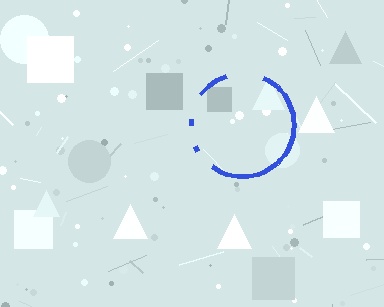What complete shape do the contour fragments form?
The contour fragments form a circle.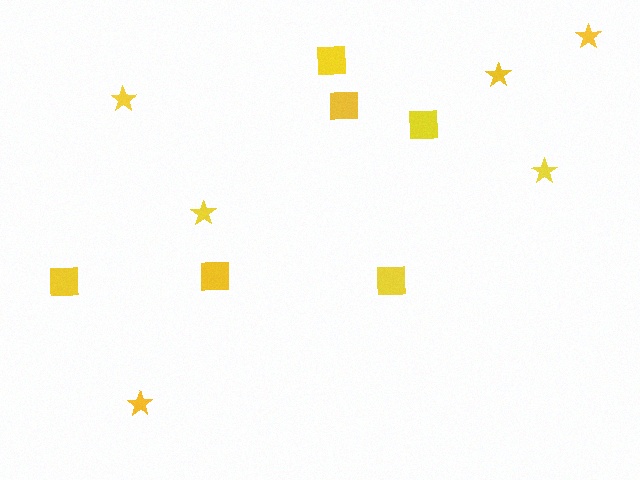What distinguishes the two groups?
There are 2 groups: one group of squares (6) and one group of stars (6).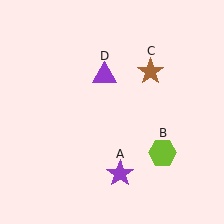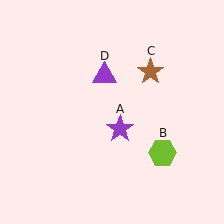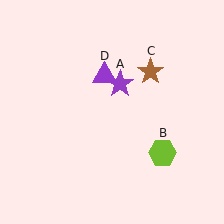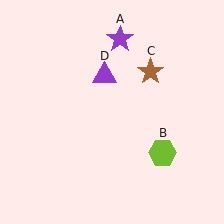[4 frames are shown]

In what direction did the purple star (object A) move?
The purple star (object A) moved up.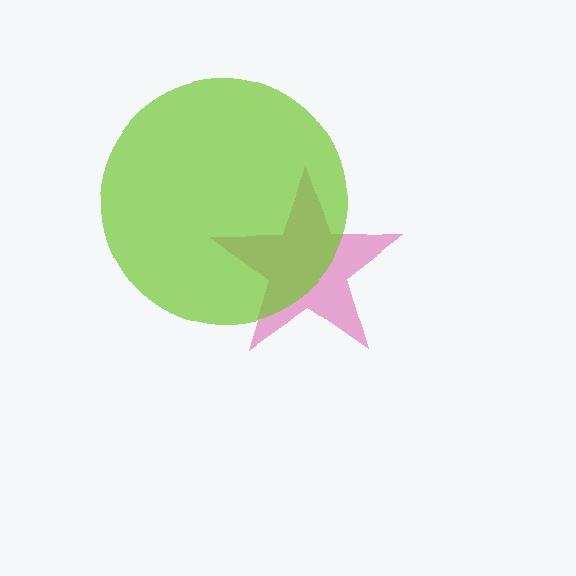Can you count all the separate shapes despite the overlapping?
Yes, there are 2 separate shapes.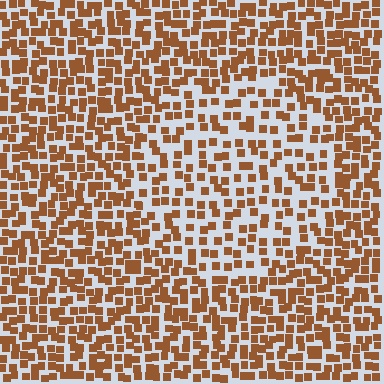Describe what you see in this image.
The image contains small brown elements arranged at two different densities. A circle-shaped region is visible where the elements are less densely packed than the surrounding area.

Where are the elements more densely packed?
The elements are more densely packed outside the circle boundary.